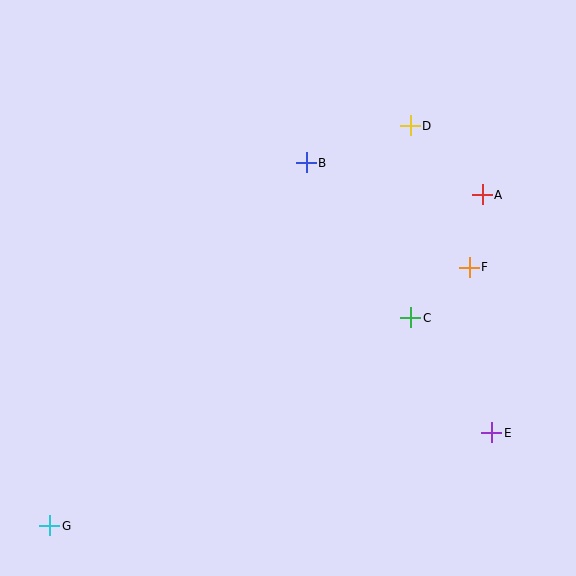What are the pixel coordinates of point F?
Point F is at (469, 267).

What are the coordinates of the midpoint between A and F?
The midpoint between A and F is at (476, 231).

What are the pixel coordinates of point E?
Point E is at (492, 433).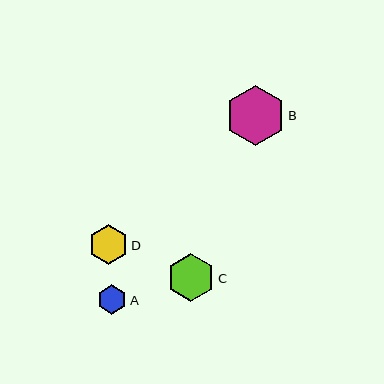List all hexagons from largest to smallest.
From largest to smallest: B, C, D, A.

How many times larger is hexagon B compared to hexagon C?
Hexagon B is approximately 1.2 times the size of hexagon C.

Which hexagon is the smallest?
Hexagon A is the smallest with a size of approximately 29 pixels.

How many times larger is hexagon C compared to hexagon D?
Hexagon C is approximately 1.2 times the size of hexagon D.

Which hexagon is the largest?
Hexagon B is the largest with a size of approximately 59 pixels.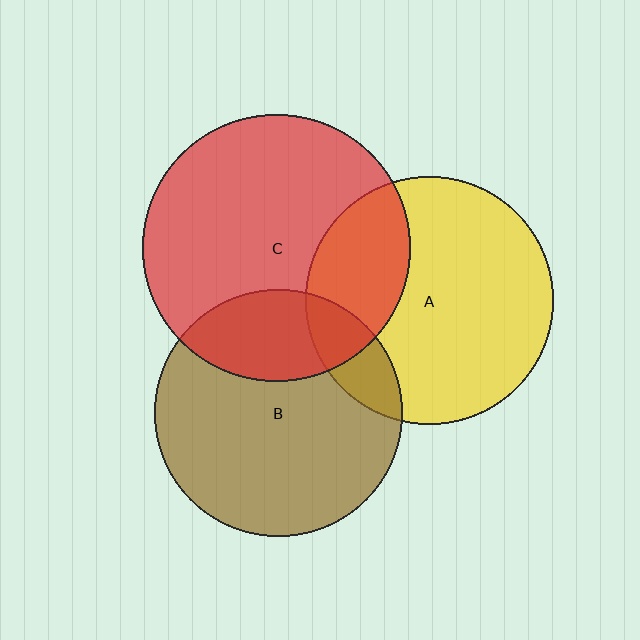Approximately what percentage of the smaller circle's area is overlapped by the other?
Approximately 30%.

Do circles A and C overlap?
Yes.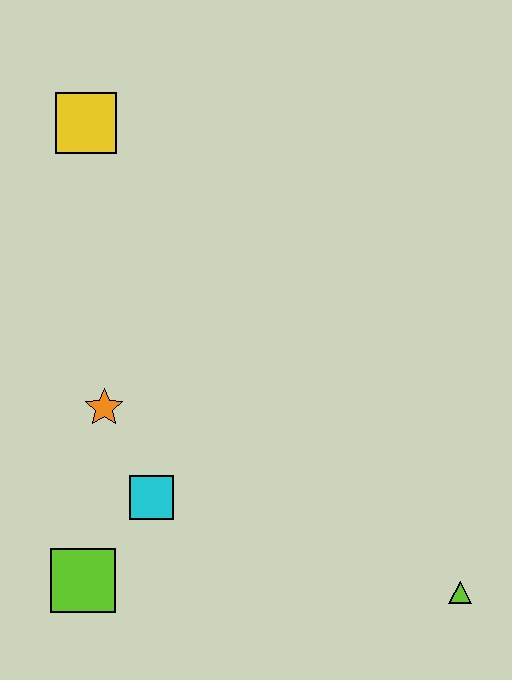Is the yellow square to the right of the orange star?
No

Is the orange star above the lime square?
Yes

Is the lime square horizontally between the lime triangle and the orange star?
No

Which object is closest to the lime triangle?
The cyan square is closest to the lime triangle.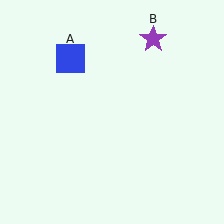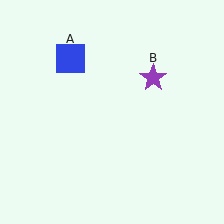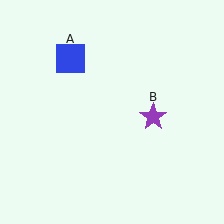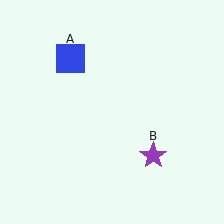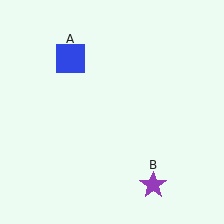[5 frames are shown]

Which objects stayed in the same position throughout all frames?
Blue square (object A) remained stationary.